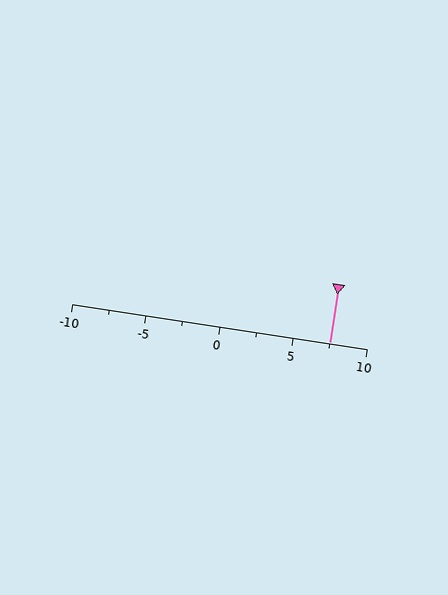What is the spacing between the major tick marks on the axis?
The major ticks are spaced 5 apart.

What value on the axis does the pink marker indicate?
The marker indicates approximately 7.5.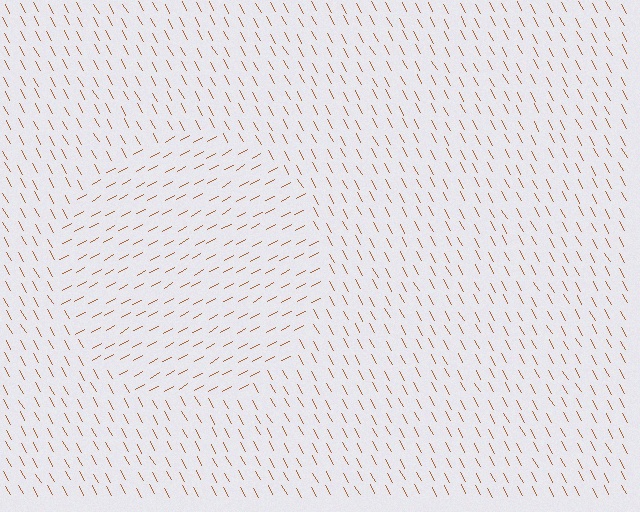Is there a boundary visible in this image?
Yes, there is a texture boundary formed by a change in line orientation.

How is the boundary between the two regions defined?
The boundary is defined purely by a change in line orientation (approximately 90 degrees difference). All lines are the same color and thickness.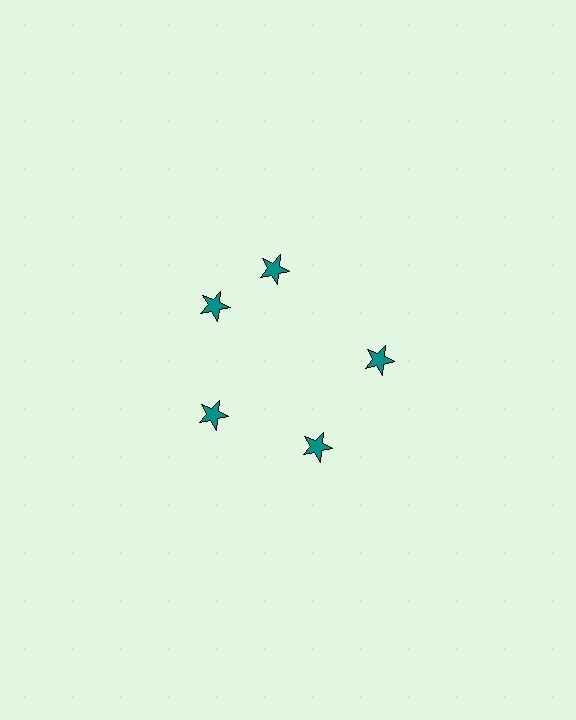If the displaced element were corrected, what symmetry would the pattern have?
It would have 5-fold rotational symmetry — the pattern would map onto itself every 72 degrees.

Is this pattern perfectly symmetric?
No. The 5 teal stars are arranged in a ring, but one element near the 1 o'clock position is rotated out of alignment along the ring, breaking the 5-fold rotational symmetry.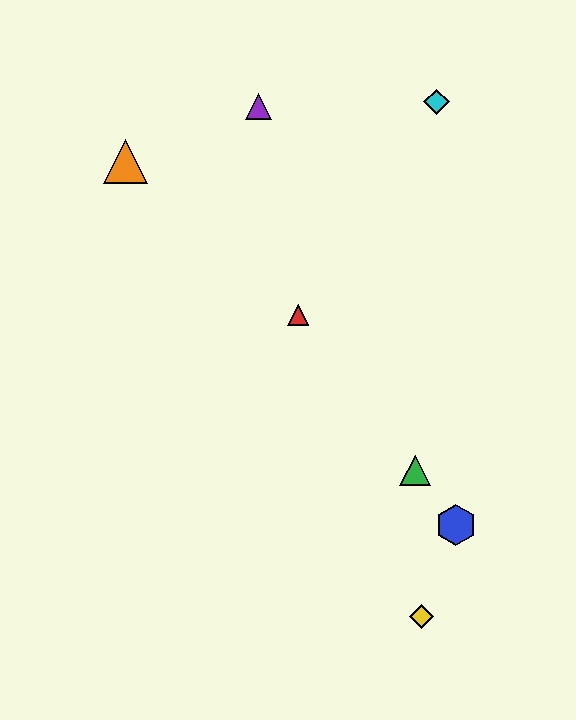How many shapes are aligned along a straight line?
3 shapes (the red triangle, the blue hexagon, the green triangle) are aligned along a straight line.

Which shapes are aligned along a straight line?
The red triangle, the blue hexagon, the green triangle are aligned along a straight line.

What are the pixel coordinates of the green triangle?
The green triangle is at (415, 471).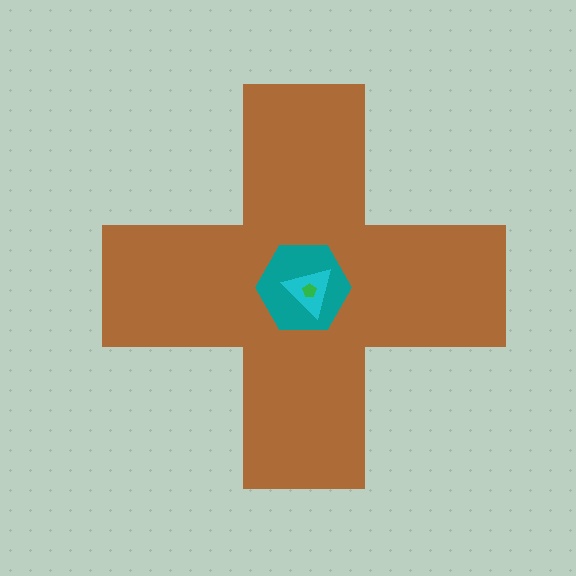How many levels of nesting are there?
4.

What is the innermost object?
The green pentagon.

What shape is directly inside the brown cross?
The teal hexagon.